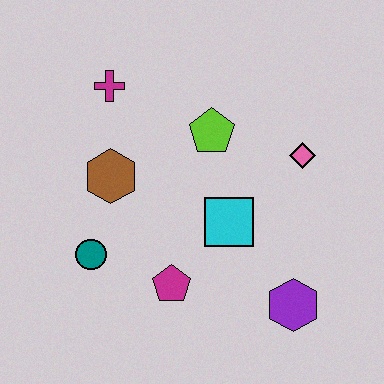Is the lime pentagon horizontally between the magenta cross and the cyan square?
Yes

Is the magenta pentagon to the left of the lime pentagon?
Yes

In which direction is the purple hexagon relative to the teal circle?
The purple hexagon is to the right of the teal circle.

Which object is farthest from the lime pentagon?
The purple hexagon is farthest from the lime pentagon.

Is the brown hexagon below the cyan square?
No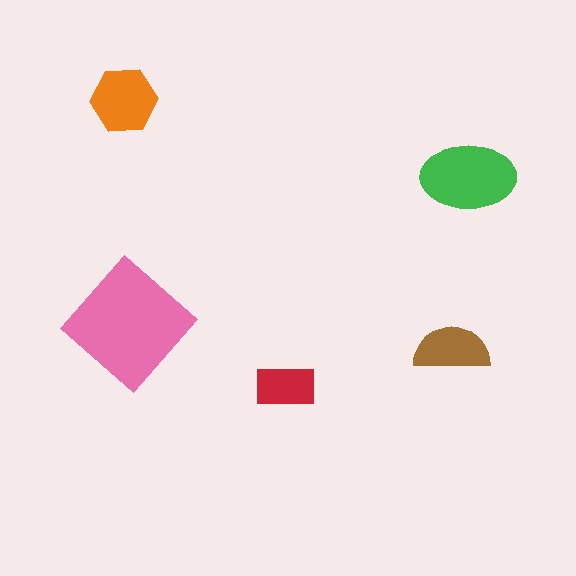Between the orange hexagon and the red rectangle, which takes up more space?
The orange hexagon.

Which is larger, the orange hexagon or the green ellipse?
The green ellipse.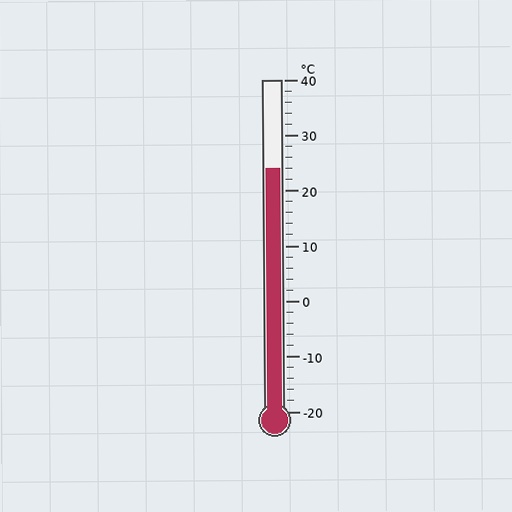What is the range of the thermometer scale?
The thermometer scale ranges from -20°C to 40°C.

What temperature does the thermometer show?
The thermometer shows approximately 24°C.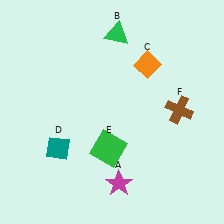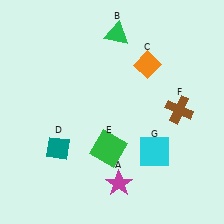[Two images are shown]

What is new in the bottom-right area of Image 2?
A cyan square (G) was added in the bottom-right area of Image 2.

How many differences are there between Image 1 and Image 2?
There is 1 difference between the two images.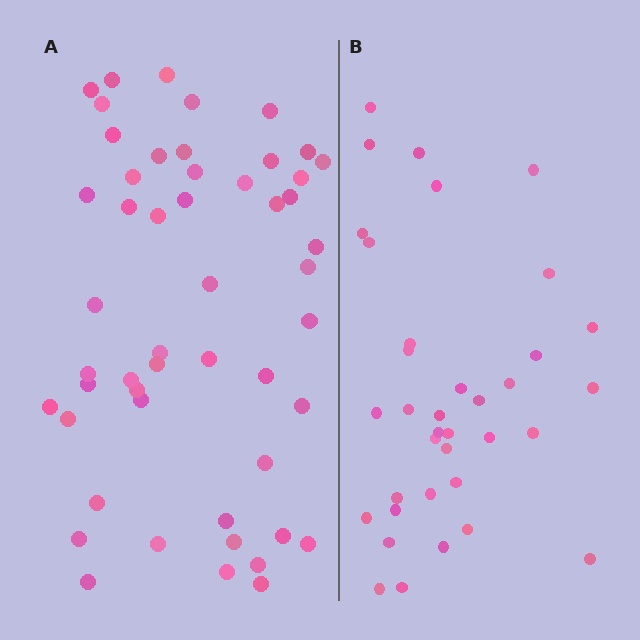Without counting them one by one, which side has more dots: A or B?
Region A (the left region) has more dots.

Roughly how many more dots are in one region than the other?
Region A has approximately 15 more dots than region B.